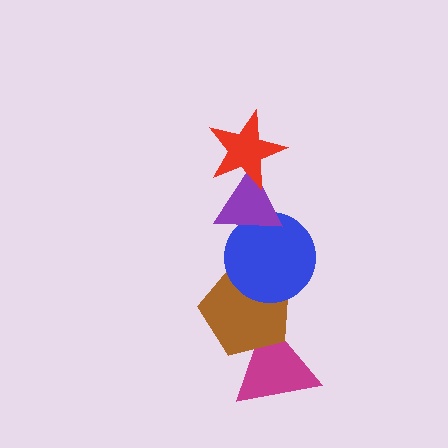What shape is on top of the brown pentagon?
The blue circle is on top of the brown pentagon.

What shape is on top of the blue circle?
The purple triangle is on top of the blue circle.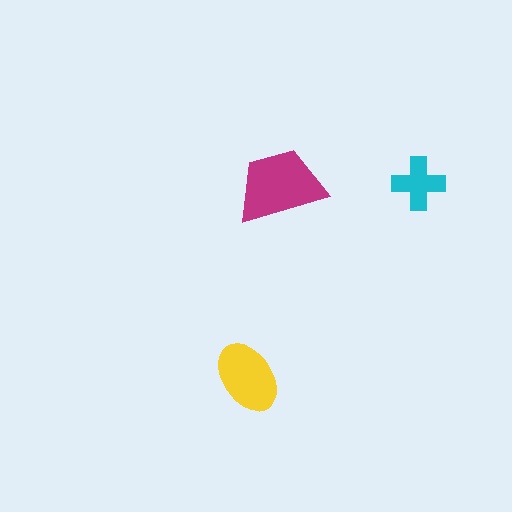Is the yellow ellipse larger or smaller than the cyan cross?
Larger.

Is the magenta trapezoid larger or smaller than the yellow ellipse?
Larger.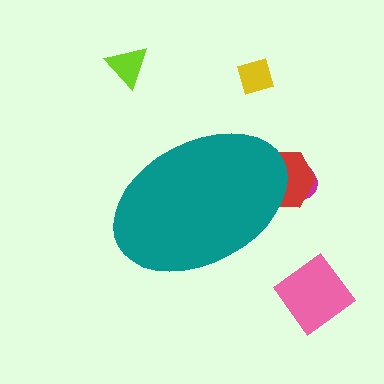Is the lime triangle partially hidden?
No, the lime triangle is fully visible.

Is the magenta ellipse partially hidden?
Yes, the magenta ellipse is partially hidden behind the teal ellipse.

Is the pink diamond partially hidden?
No, the pink diamond is fully visible.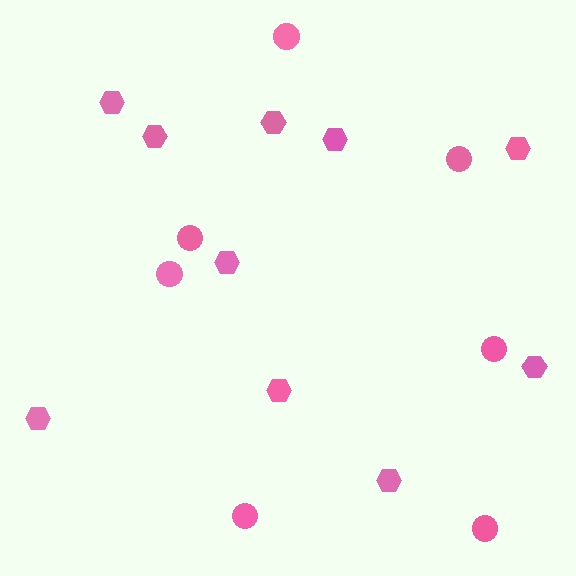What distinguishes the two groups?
There are 2 groups: one group of circles (7) and one group of hexagons (10).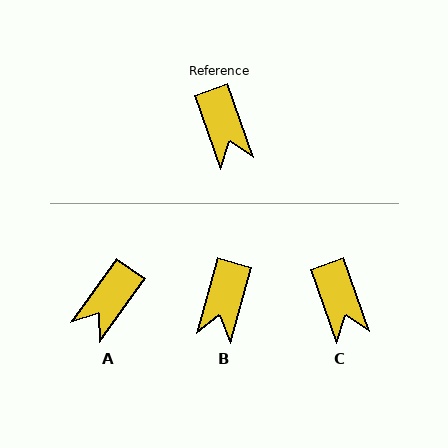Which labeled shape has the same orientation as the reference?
C.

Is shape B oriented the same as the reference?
No, it is off by about 35 degrees.